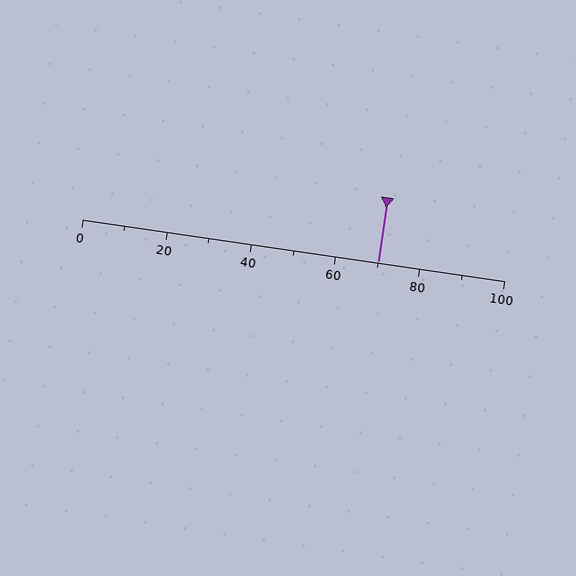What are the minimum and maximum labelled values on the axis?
The axis runs from 0 to 100.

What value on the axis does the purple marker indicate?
The marker indicates approximately 70.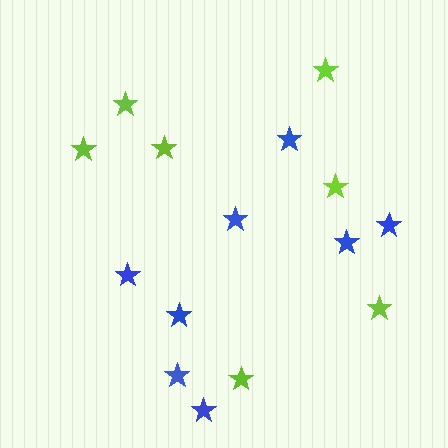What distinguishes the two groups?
There are 2 groups: one group of lime stars (7) and one group of blue stars (8).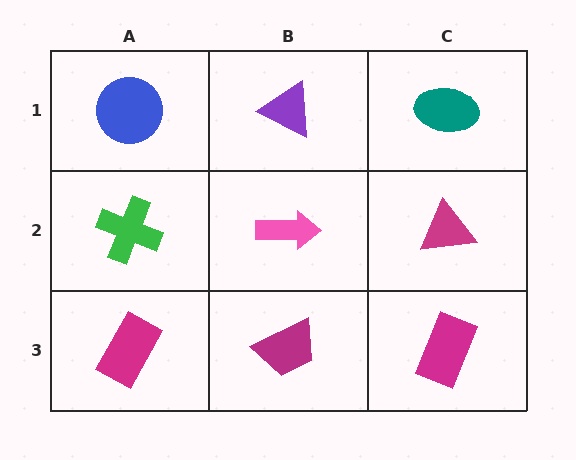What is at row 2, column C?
A magenta triangle.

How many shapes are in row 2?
3 shapes.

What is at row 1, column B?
A purple triangle.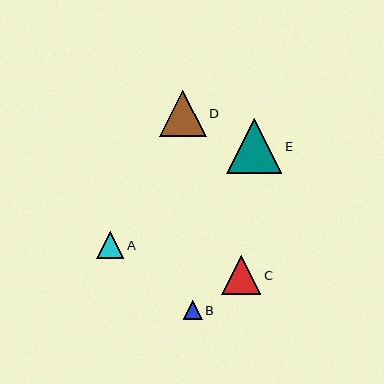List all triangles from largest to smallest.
From largest to smallest: E, D, C, A, B.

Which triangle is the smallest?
Triangle B is the smallest with a size of approximately 19 pixels.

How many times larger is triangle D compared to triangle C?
Triangle D is approximately 1.2 times the size of triangle C.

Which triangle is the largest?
Triangle E is the largest with a size of approximately 55 pixels.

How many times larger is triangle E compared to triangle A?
Triangle E is approximately 2.1 times the size of triangle A.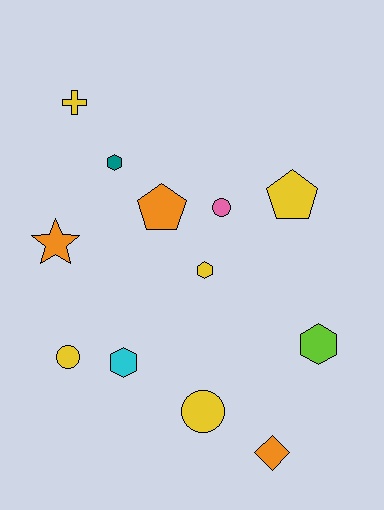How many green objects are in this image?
There are no green objects.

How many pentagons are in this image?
There are 2 pentagons.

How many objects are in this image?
There are 12 objects.